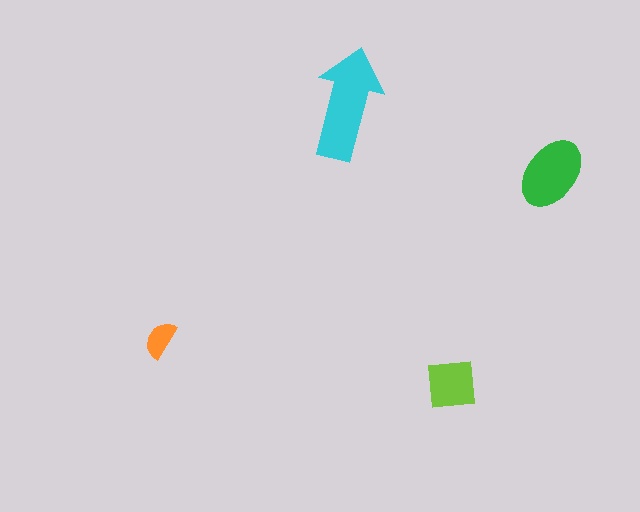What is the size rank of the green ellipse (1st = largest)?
2nd.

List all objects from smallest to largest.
The orange semicircle, the lime square, the green ellipse, the cyan arrow.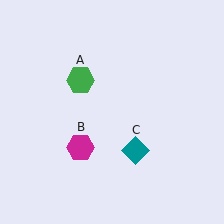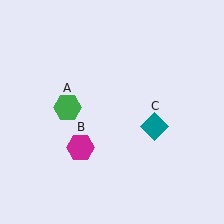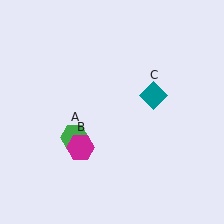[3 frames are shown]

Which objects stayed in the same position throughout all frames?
Magenta hexagon (object B) remained stationary.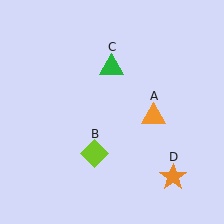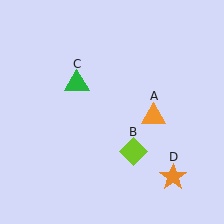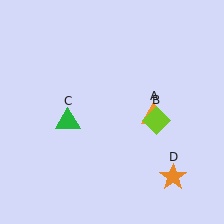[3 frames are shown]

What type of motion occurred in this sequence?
The lime diamond (object B), green triangle (object C) rotated counterclockwise around the center of the scene.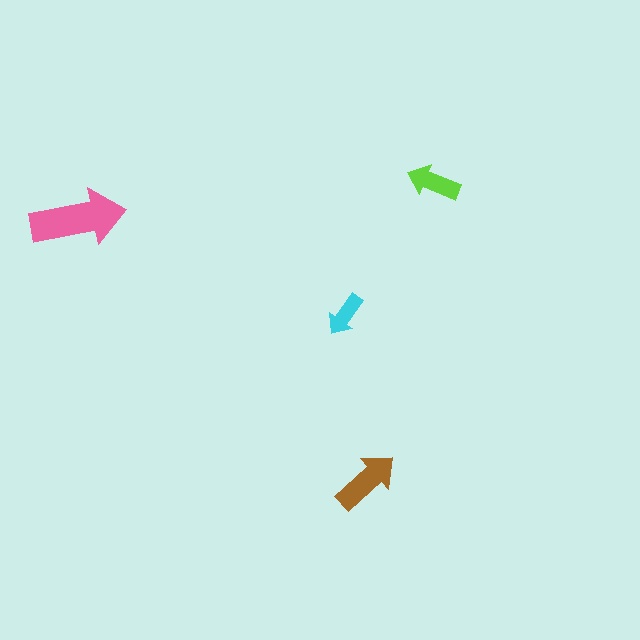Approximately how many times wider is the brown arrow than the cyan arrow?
About 1.5 times wider.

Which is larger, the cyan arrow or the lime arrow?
The lime one.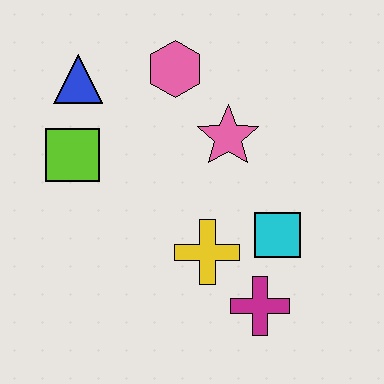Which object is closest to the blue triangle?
The lime square is closest to the blue triangle.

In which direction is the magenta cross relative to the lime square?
The magenta cross is to the right of the lime square.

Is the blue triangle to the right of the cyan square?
No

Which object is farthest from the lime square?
The magenta cross is farthest from the lime square.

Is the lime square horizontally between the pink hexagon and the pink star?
No